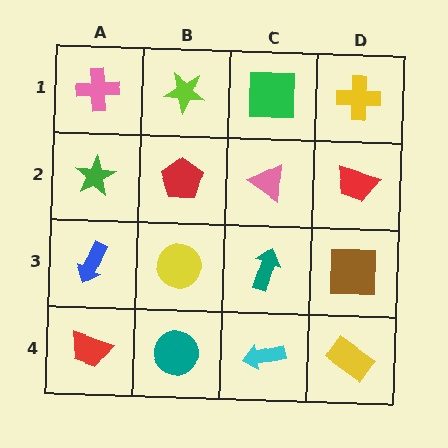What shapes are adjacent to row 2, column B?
A lime star (row 1, column B), a yellow circle (row 3, column B), a green star (row 2, column A), a pink triangle (row 2, column C).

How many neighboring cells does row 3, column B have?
4.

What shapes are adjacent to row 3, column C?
A pink triangle (row 2, column C), a cyan arrow (row 4, column C), a yellow circle (row 3, column B), a brown square (row 3, column D).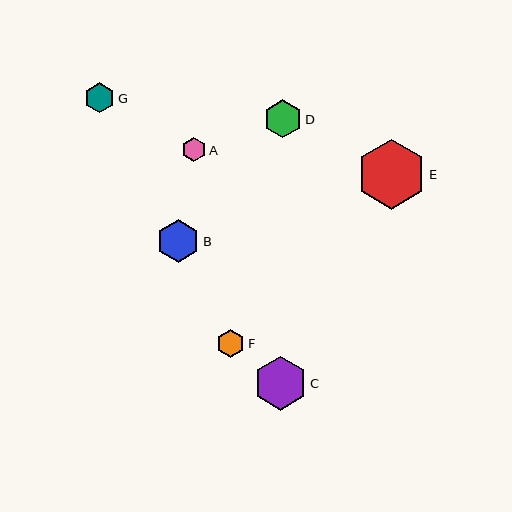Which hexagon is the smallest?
Hexagon A is the smallest with a size of approximately 24 pixels.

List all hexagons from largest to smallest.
From largest to smallest: E, C, B, D, G, F, A.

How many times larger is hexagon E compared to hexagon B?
Hexagon E is approximately 1.6 times the size of hexagon B.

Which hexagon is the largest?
Hexagon E is the largest with a size of approximately 70 pixels.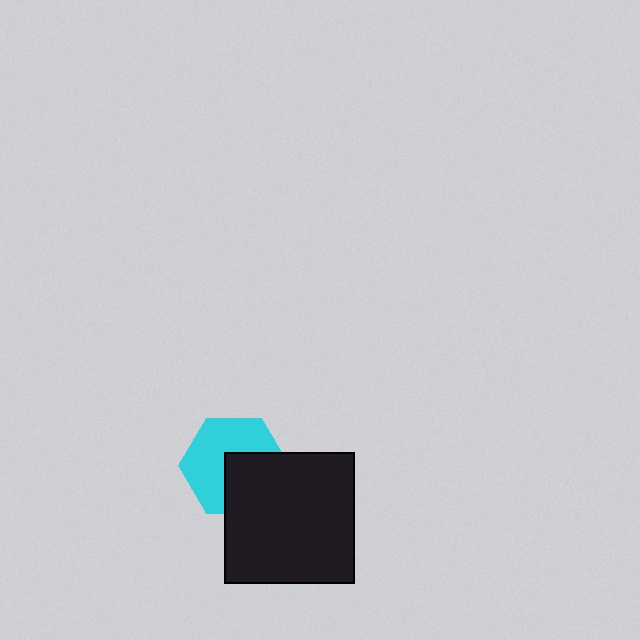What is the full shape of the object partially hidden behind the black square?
The partially hidden object is a cyan hexagon.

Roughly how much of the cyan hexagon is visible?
About half of it is visible (roughly 58%).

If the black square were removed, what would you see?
You would see the complete cyan hexagon.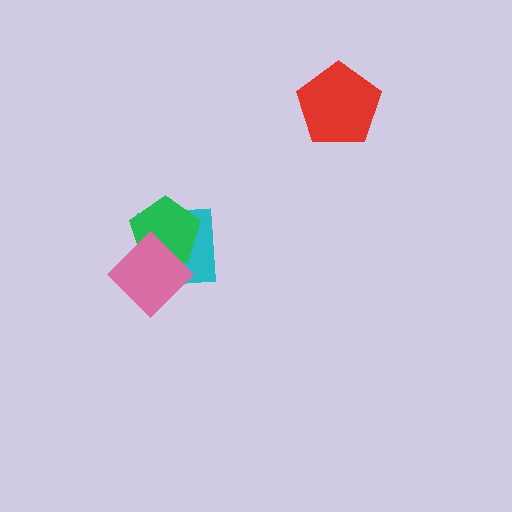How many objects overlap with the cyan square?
2 objects overlap with the cyan square.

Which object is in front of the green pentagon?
The pink diamond is in front of the green pentagon.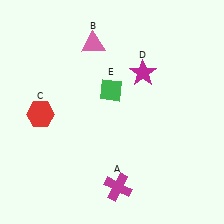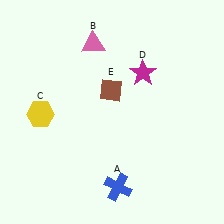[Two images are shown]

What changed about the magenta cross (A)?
In Image 1, A is magenta. In Image 2, it changed to blue.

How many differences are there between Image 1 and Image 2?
There are 3 differences between the two images.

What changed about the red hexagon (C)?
In Image 1, C is red. In Image 2, it changed to yellow.